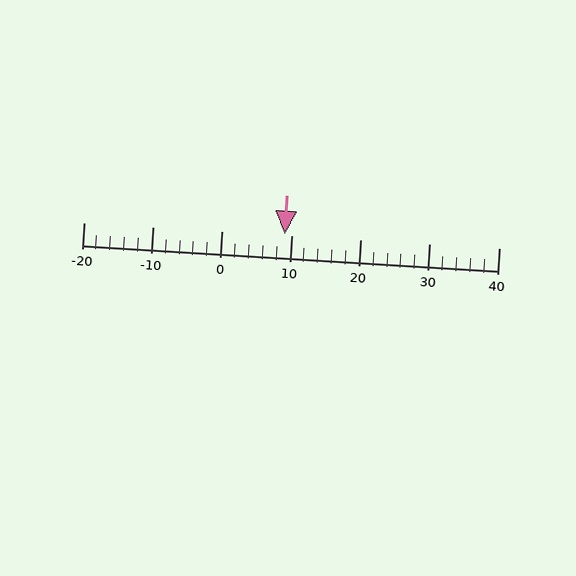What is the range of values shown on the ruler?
The ruler shows values from -20 to 40.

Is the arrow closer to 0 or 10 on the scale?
The arrow is closer to 10.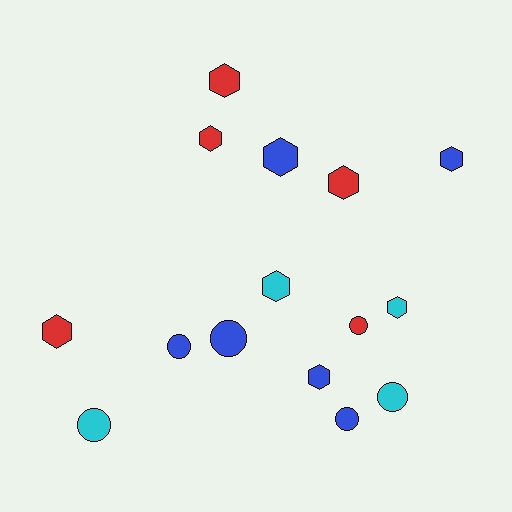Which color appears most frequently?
Blue, with 6 objects.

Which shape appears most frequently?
Hexagon, with 9 objects.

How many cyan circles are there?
There are 2 cyan circles.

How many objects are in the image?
There are 15 objects.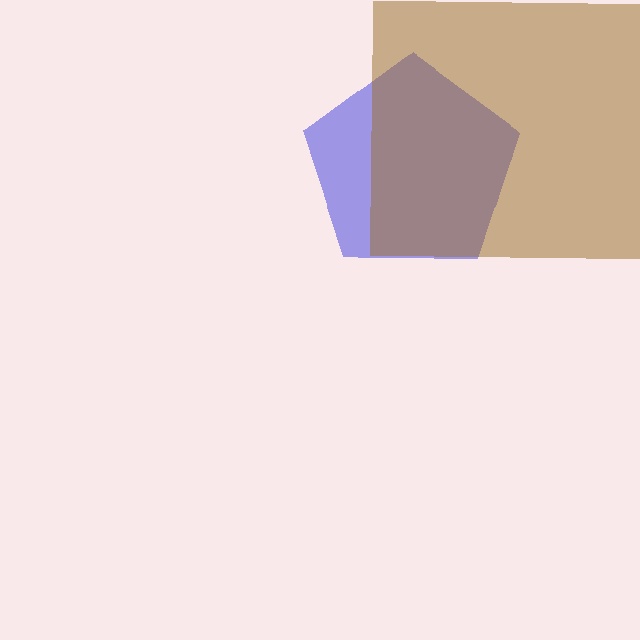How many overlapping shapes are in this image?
There are 2 overlapping shapes in the image.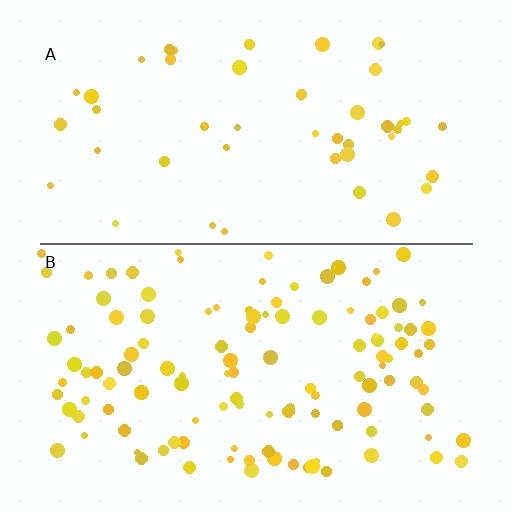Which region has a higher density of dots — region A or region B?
B (the bottom).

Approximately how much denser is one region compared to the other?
Approximately 2.5× — region B over region A.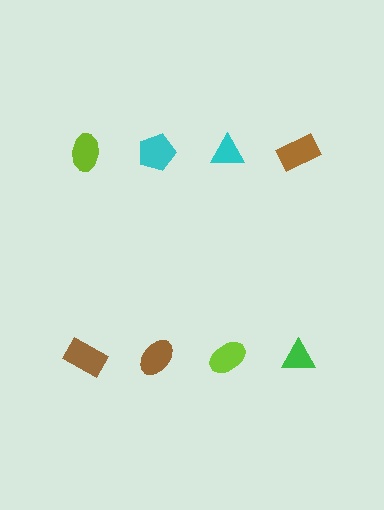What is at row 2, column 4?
A green triangle.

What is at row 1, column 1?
A lime ellipse.